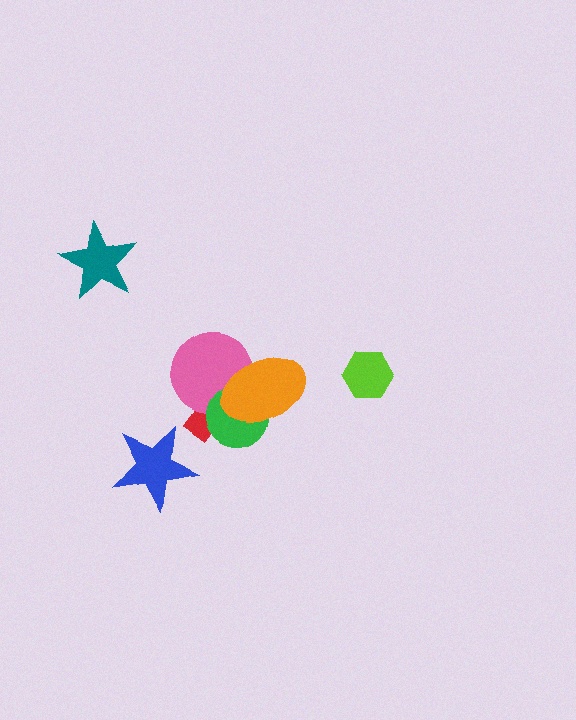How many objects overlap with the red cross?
3 objects overlap with the red cross.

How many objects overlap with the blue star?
0 objects overlap with the blue star.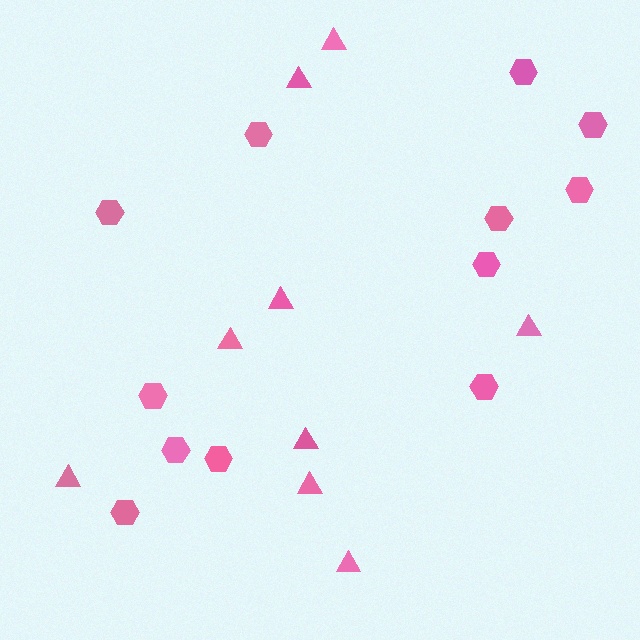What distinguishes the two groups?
There are 2 groups: one group of triangles (9) and one group of hexagons (12).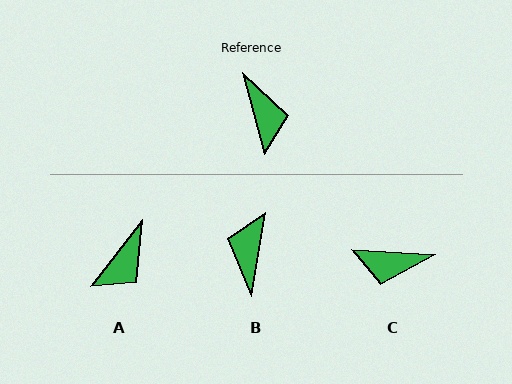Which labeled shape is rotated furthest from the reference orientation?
B, about 156 degrees away.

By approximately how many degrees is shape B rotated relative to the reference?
Approximately 156 degrees counter-clockwise.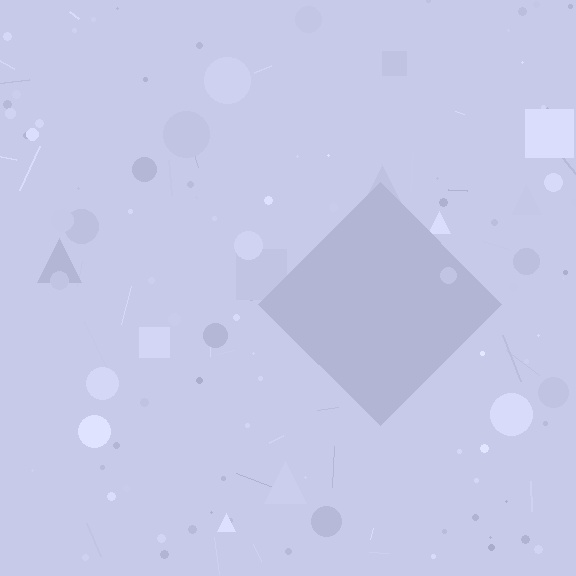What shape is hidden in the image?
A diamond is hidden in the image.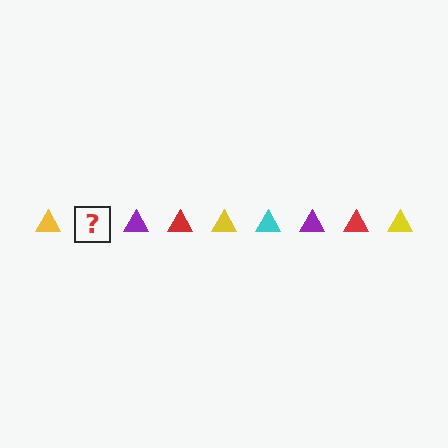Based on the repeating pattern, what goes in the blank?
The blank should be a cyan triangle.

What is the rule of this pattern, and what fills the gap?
The rule is that the pattern cycles through yellow, cyan, purple, red triangles. The gap should be filled with a cyan triangle.